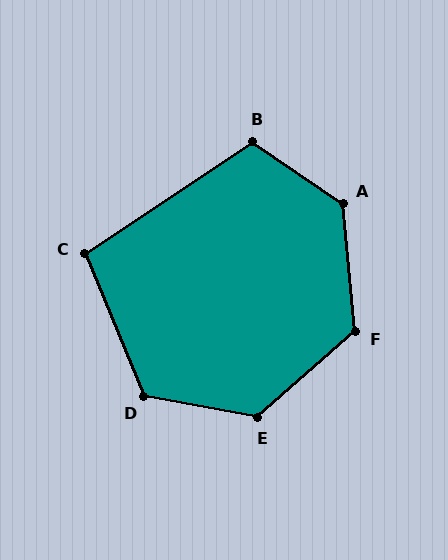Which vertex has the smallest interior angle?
C, at approximately 102 degrees.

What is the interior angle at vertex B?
Approximately 112 degrees (obtuse).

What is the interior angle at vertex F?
Approximately 126 degrees (obtuse).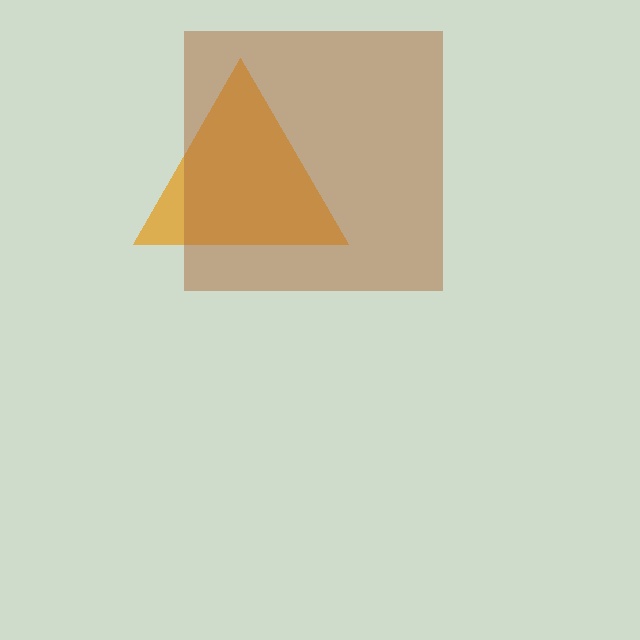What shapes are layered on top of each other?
The layered shapes are: an orange triangle, a brown square.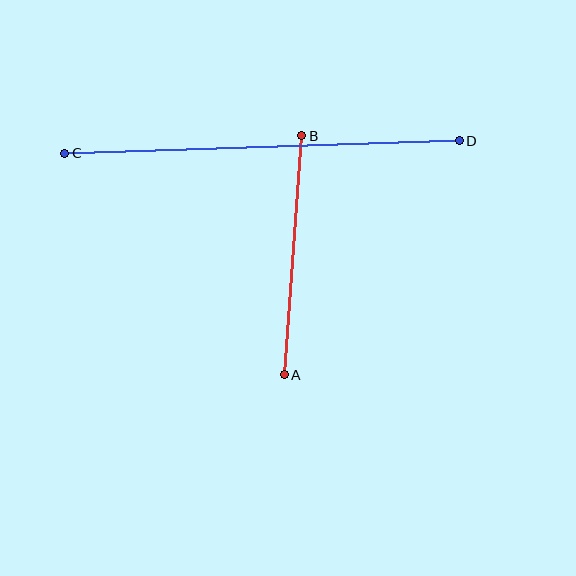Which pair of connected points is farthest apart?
Points C and D are farthest apart.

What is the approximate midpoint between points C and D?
The midpoint is at approximately (262, 147) pixels.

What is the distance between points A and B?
The distance is approximately 240 pixels.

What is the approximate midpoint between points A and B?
The midpoint is at approximately (293, 255) pixels.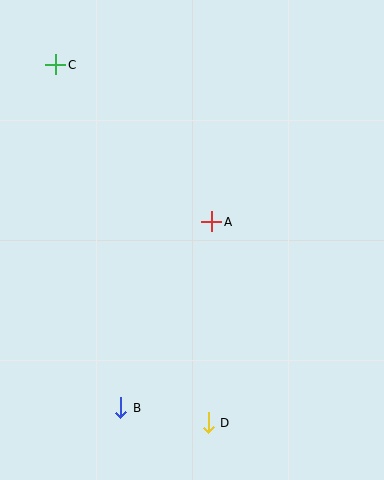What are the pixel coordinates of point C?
Point C is at (56, 65).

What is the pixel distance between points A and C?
The distance between A and C is 221 pixels.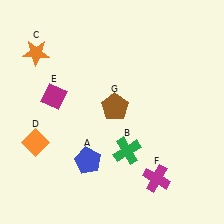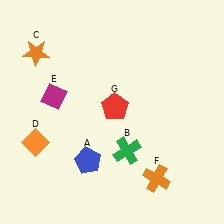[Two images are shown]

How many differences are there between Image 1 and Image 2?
There are 2 differences between the two images.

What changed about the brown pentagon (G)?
In Image 1, G is brown. In Image 2, it changed to red.